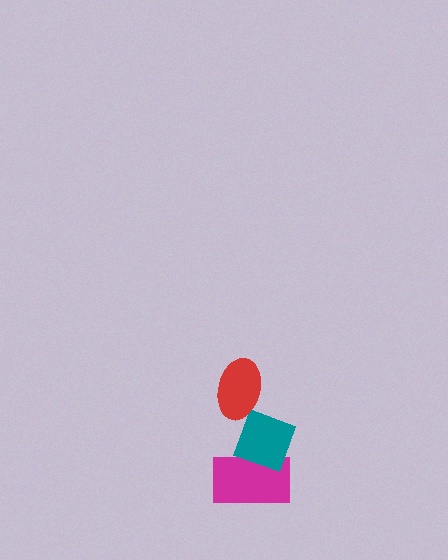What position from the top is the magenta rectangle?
The magenta rectangle is 3rd from the top.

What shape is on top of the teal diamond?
The red ellipse is on top of the teal diamond.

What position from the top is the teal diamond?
The teal diamond is 2nd from the top.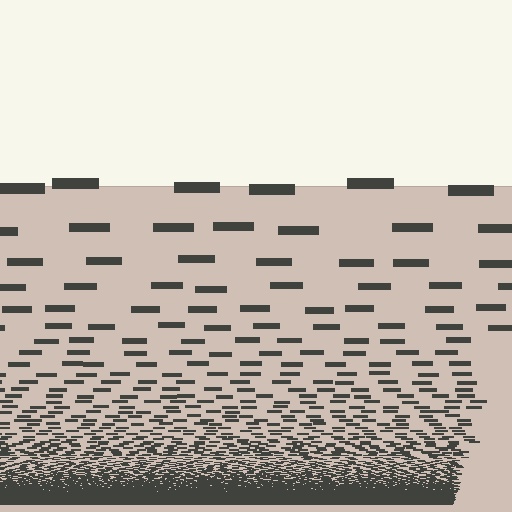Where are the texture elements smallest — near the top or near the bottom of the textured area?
Near the bottom.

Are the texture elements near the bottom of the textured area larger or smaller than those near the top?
Smaller. The gradient is inverted — elements near the bottom are smaller and denser.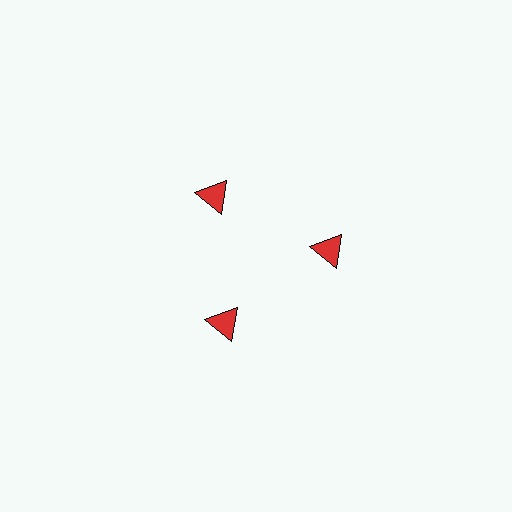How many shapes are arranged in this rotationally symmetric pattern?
There are 3 shapes, arranged in 3 groups of 1.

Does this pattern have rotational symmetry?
Yes, this pattern has 3-fold rotational symmetry. It looks the same after rotating 120 degrees around the center.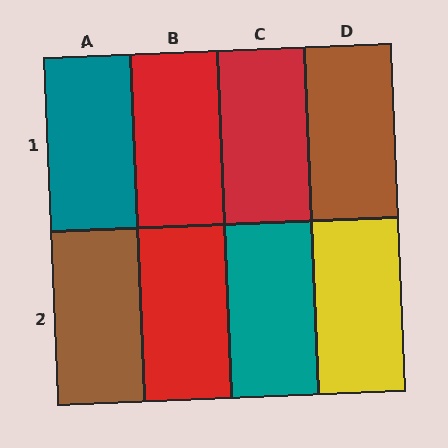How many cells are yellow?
1 cell is yellow.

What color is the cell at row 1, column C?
Red.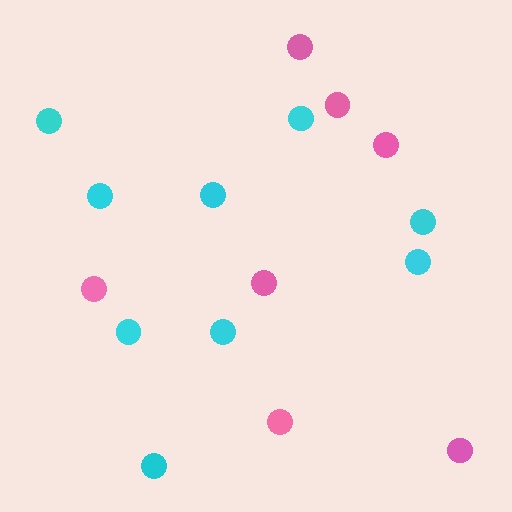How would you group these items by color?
There are 2 groups: one group of cyan circles (9) and one group of pink circles (7).